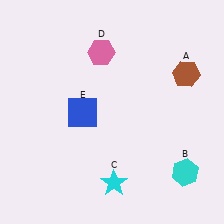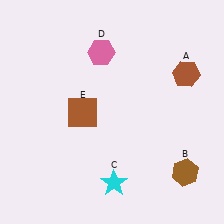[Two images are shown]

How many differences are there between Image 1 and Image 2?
There are 2 differences between the two images.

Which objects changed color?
B changed from cyan to brown. E changed from blue to brown.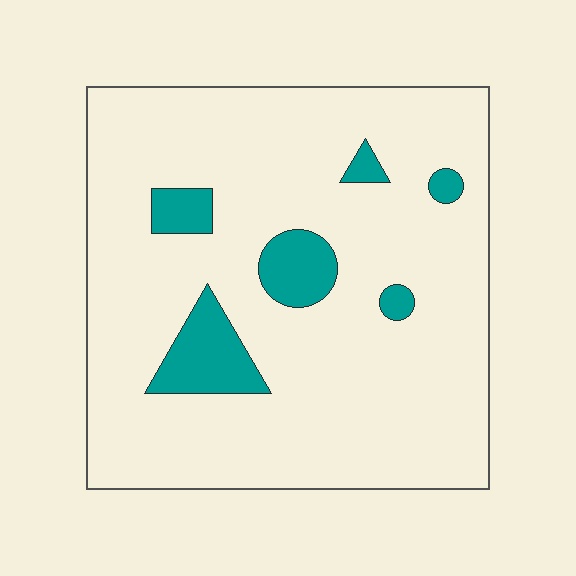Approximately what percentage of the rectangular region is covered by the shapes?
Approximately 10%.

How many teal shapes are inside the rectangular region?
6.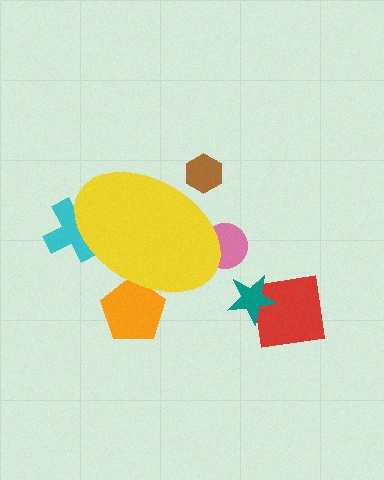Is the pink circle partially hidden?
Yes, the pink circle is partially hidden behind the yellow ellipse.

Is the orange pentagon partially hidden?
Yes, the orange pentagon is partially hidden behind the yellow ellipse.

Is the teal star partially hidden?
No, the teal star is fully visible.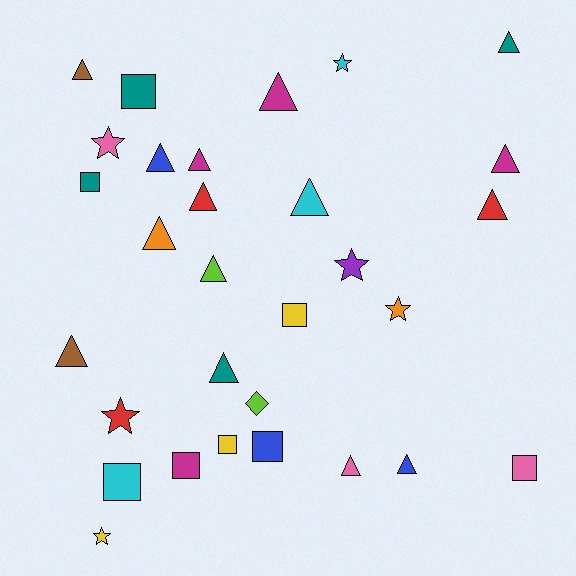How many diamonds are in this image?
There is 1 diamond.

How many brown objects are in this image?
There are 2 brown objects.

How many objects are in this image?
There are 30 objects.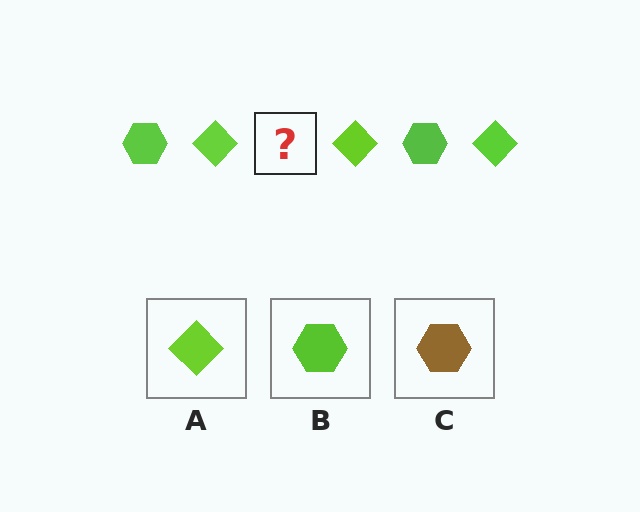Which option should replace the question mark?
Option B.